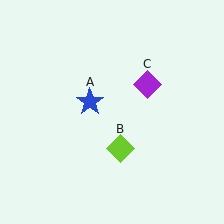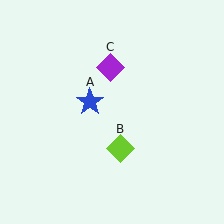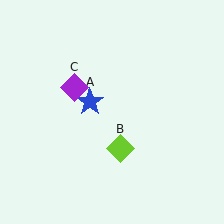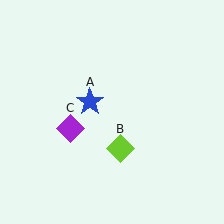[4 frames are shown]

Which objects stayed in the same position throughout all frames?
Blue star (object A) and lime diamond (object B) remained stationary.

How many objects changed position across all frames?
1 object changed position: purple diamond (object C).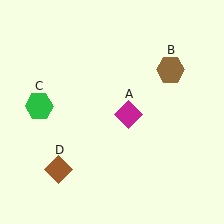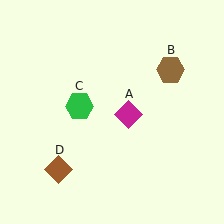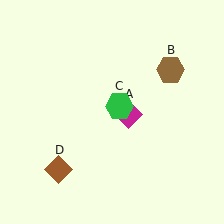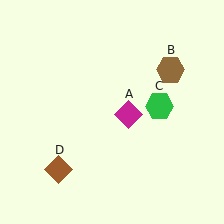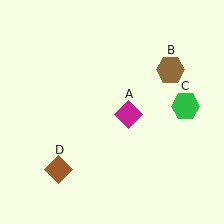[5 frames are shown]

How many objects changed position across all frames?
1 object changed position: green hexagon (object C).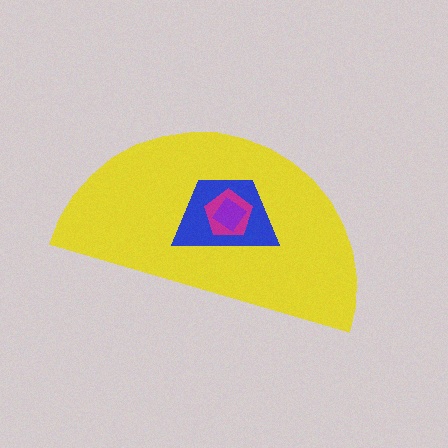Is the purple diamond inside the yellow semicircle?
Yes.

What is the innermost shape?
The purple diamond.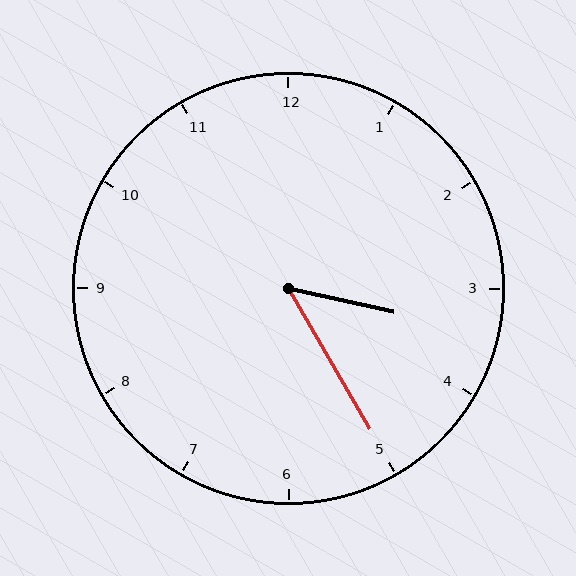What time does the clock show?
3:25.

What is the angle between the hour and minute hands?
Approximately 48 degrees.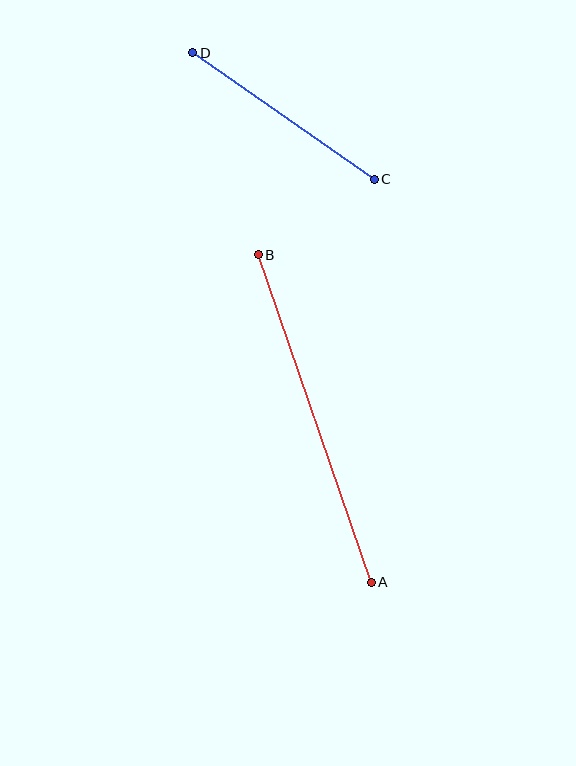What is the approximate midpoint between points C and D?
The midpoint is at approximately (283, 116) pixels.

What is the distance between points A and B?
The distance is approximately 346 pixels.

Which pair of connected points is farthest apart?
Points A and B are farthest apart.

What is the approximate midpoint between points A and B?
The midpoint is at approximately (315, 418) pixels.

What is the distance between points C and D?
The distance is approximately 221 pixels.